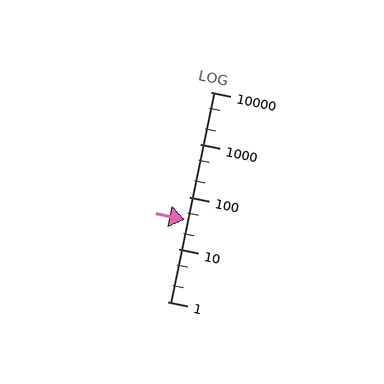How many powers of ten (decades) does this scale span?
The scale spans 4 decades, from 1 to 10000.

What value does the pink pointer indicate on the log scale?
The pointer indicates approximately 36.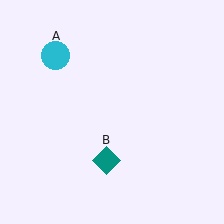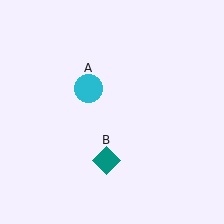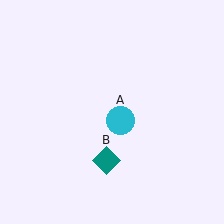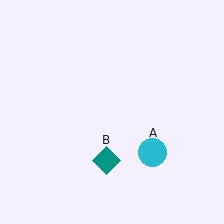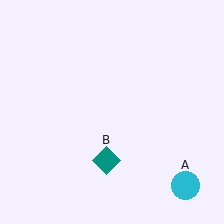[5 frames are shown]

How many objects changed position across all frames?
1 object changed position: cyan circle (object A).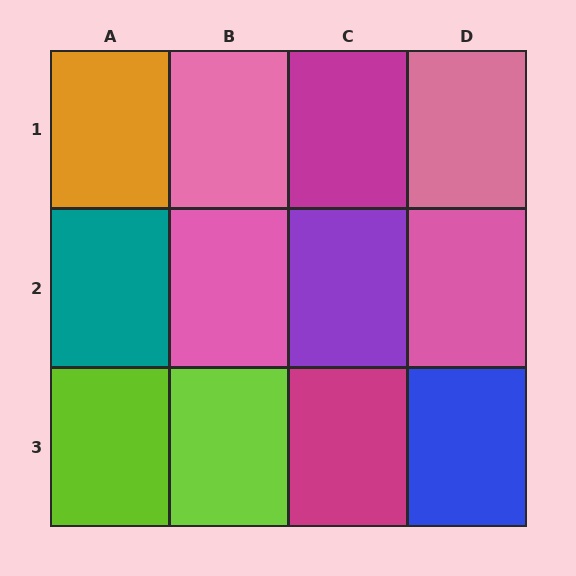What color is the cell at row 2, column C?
Purple.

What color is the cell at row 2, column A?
Teal.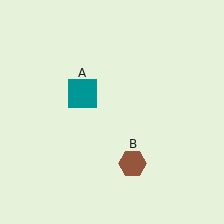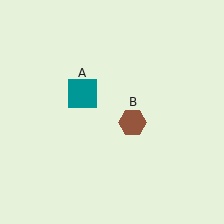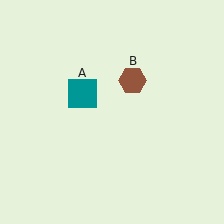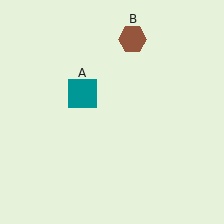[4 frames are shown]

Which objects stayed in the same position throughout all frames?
Teal square (object A) remained stationary.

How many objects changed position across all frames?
1 object changed position: brown hexagon (object B).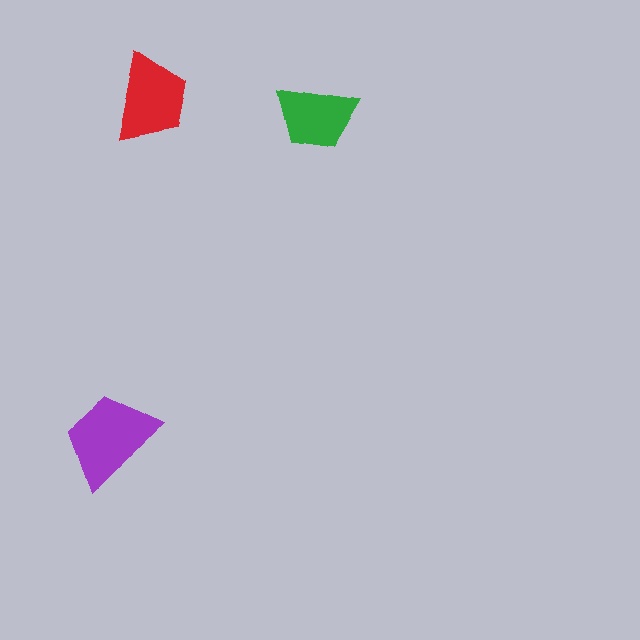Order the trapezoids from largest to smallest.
the purple one, the red one, the green one.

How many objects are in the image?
There are 3 objects in the image.